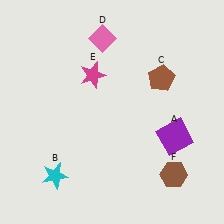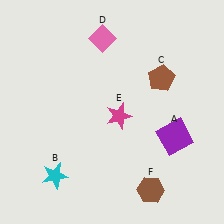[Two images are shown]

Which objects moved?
The objects that moved are: the magenta star (E), the brown hexagon (F).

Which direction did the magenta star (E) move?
The magenta star (E) moved down.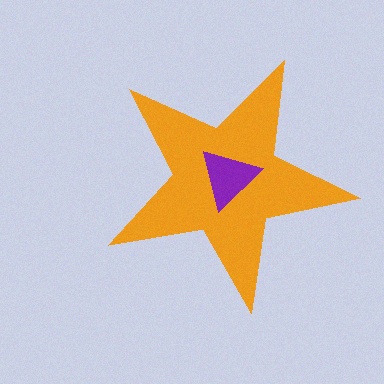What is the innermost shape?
The purple triangle.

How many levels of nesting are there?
2.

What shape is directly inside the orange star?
The purple triangle.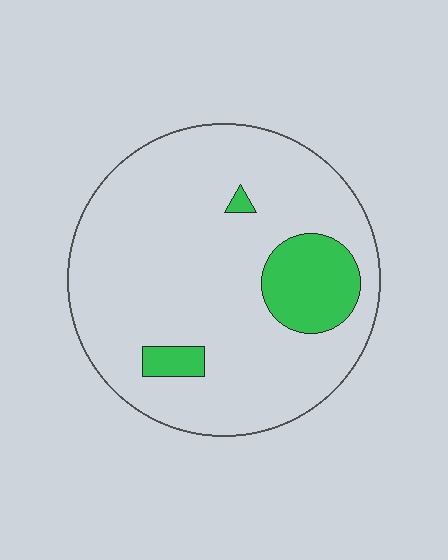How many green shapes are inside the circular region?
3.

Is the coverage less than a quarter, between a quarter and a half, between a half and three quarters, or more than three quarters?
Less than a quarter.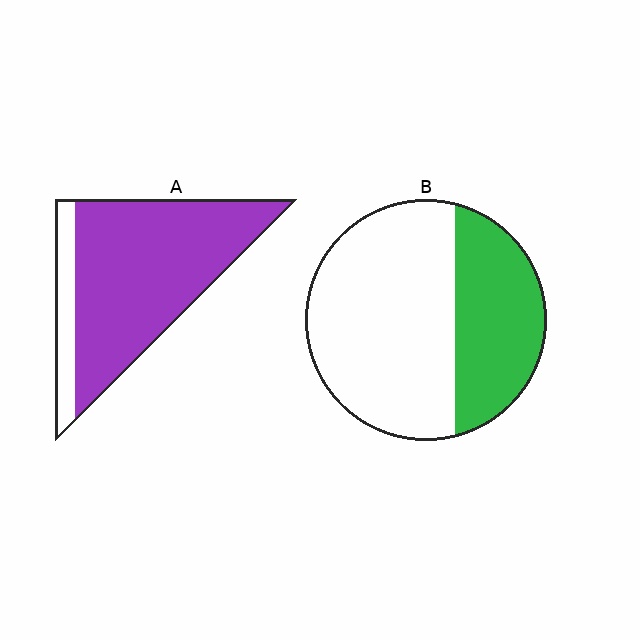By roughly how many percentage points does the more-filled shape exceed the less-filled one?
By roughly 50 percentage points (A over B).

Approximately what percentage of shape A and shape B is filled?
A is approximately 85% and B is approximately 35%.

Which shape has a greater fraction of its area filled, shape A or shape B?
Shape A.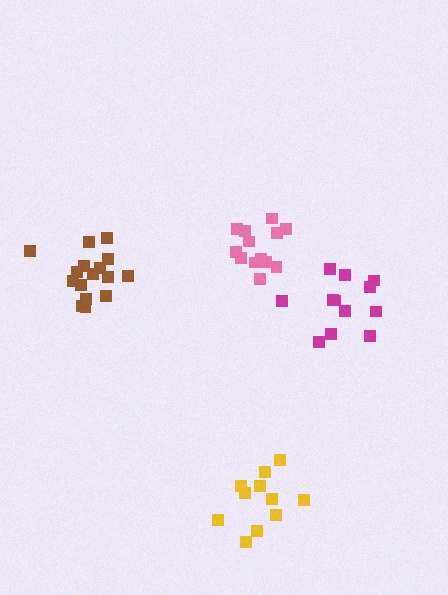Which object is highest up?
The pink cluster is topmost.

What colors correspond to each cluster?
The clusters are colored: brown, yellow, pink, magenta.